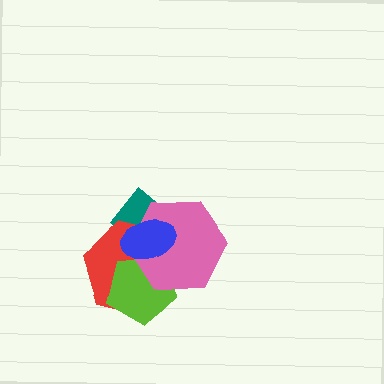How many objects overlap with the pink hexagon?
4 objects overlap with the pink hexagon.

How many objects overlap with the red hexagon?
4 objects overlap with the red hexagon.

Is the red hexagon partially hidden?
Yes, it is partially covered by another shape.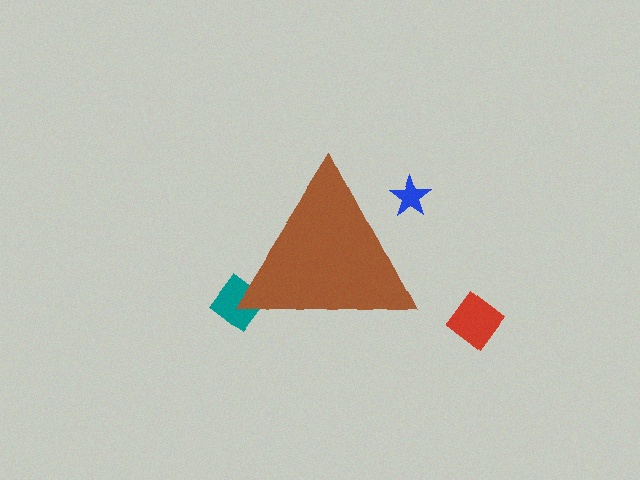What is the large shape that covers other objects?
A brown triangle.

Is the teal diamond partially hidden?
Yes, the teal diamond is partially hidden behind the brown triangle.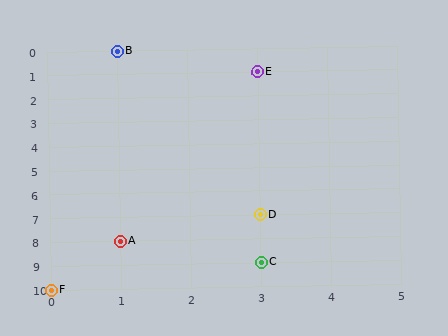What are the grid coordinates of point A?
Point A is at grid coordinates (1, 8).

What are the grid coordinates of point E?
Point E is at grid coordinates (3, 1).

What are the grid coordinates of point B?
Point B is at grid coordinates (1, 0).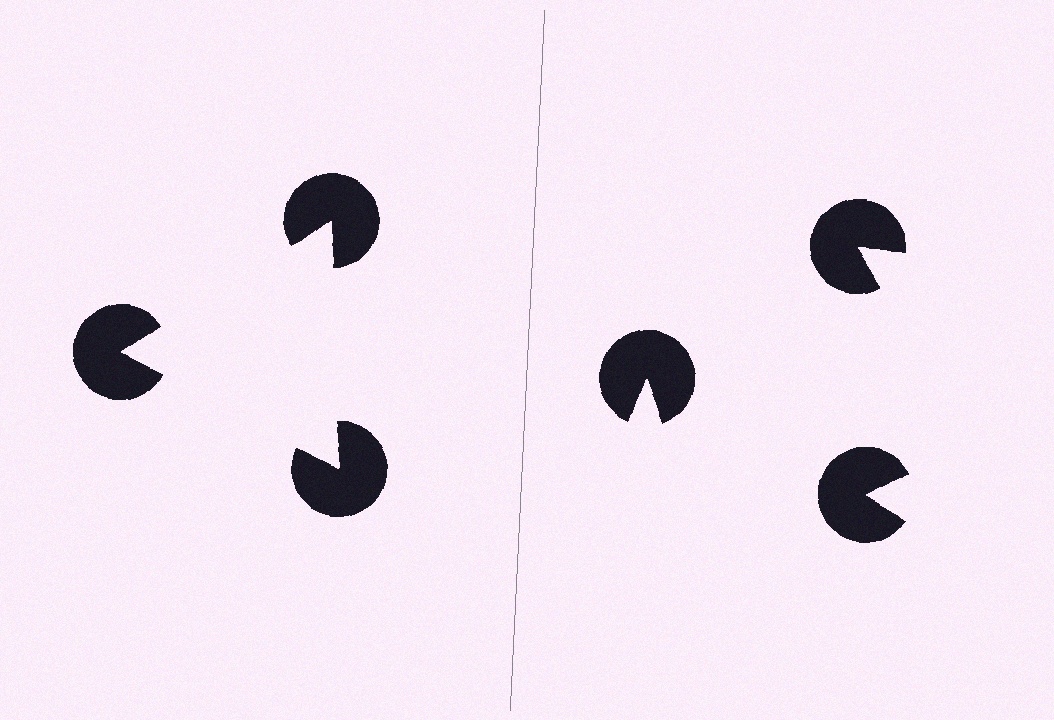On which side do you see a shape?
An illusory triangle appears on the left side. On the right side the wedge cuts are rotated, so no coherent shape forms.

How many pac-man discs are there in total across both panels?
6 — 3 on each side.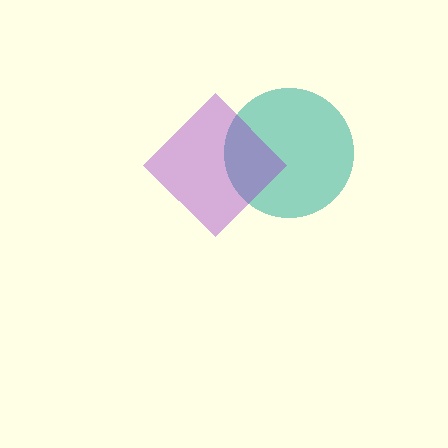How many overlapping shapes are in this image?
There are 2 overlapping shapes in the image.